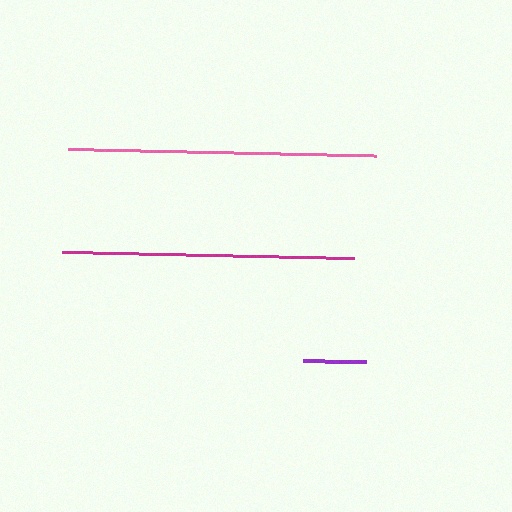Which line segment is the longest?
The pink line is the longest at approximately 308 pixels.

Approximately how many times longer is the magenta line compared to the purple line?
The magenta line is approximately 4.7 times the length of the purple line.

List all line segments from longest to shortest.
From longest to shortest: pink, magenta, purple.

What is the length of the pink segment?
The pink segment is approximately 308 pixels long.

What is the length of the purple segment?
The purple segment is approximately 62 pixels long.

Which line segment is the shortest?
The purple line is the shortest at approximately 62 pixels.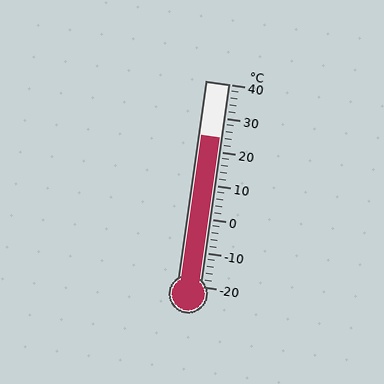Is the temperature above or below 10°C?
The temperature is above 10°C.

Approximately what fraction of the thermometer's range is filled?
The thermometer is filled to approximately 75% of its range.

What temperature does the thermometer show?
The thermometer shows approximately 24°C.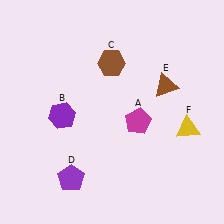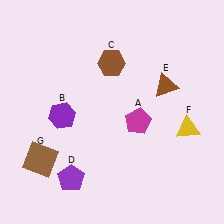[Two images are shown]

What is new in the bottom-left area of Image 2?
A brown square (G) was added in the bottom-left area of Image 2.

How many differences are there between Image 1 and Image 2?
There is 1 difference between the two images.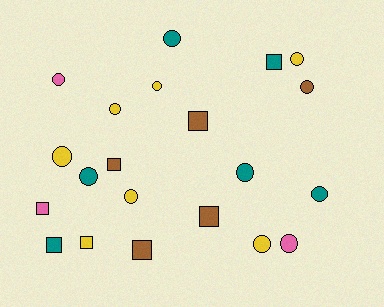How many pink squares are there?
There is 1 pink square.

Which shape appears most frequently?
Circle, with 13 objects.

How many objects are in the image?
There are 21 objects.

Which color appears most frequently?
Yellow, with 7 objects.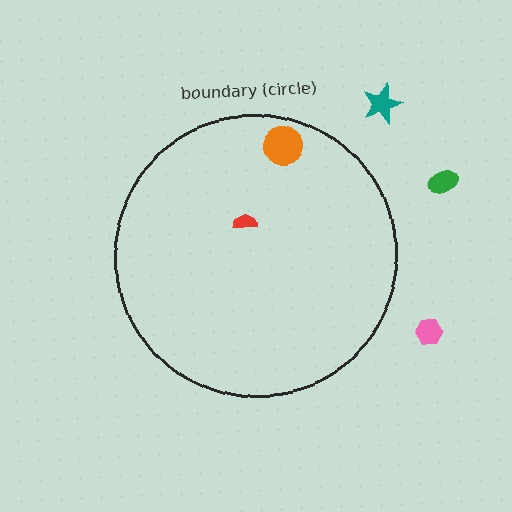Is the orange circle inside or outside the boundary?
Inside.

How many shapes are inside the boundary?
2 inside, 3 outside.